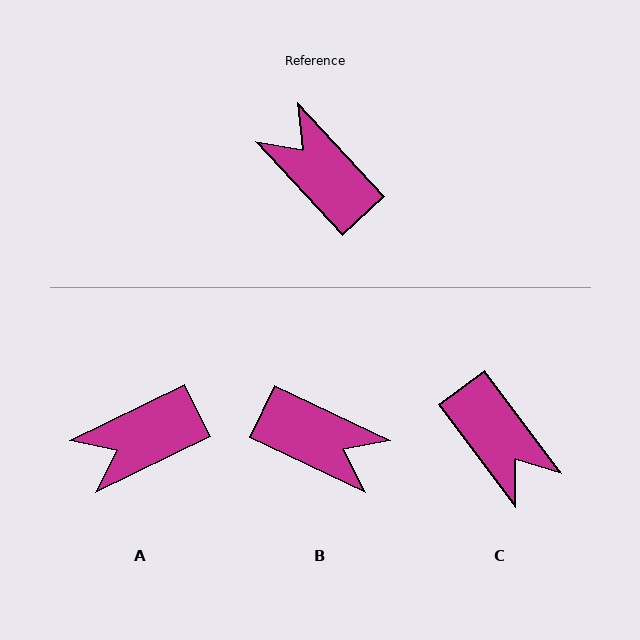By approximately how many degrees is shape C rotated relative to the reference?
Approximately 174 degrees counter-clockwise.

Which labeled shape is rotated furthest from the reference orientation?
C, about 174 degrees away.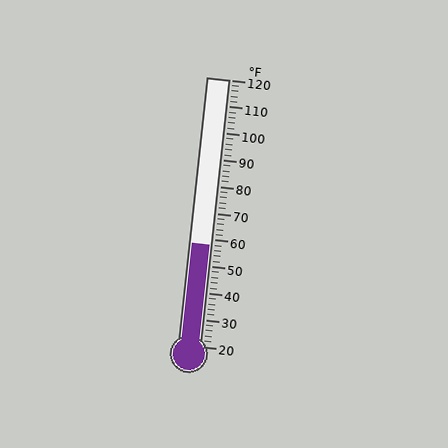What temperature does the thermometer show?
The thermometer shows approximately 58°F.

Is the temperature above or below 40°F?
The temperature is above 40°F.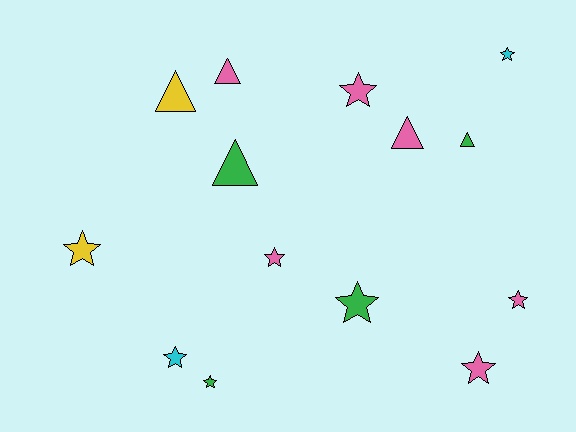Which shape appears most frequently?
Star, with 9 objects.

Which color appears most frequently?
Pink, with 6 objects.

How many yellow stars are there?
There is 1 yellow star.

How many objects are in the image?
There are 14 objects.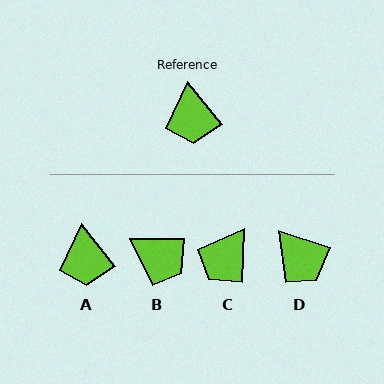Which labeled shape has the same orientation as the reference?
A.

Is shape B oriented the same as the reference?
No, it is off by about 51 degrees.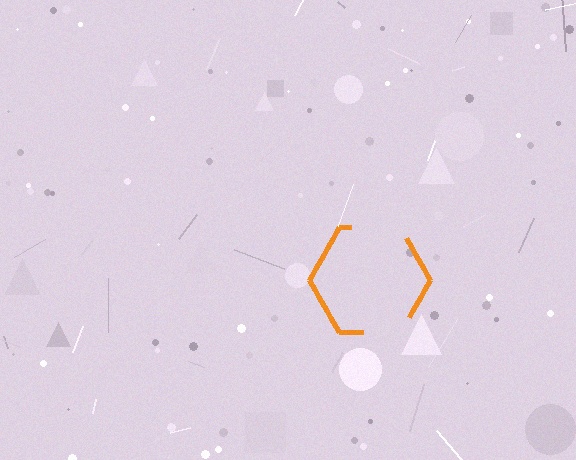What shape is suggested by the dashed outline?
The dashed outline suggests a hexagon.